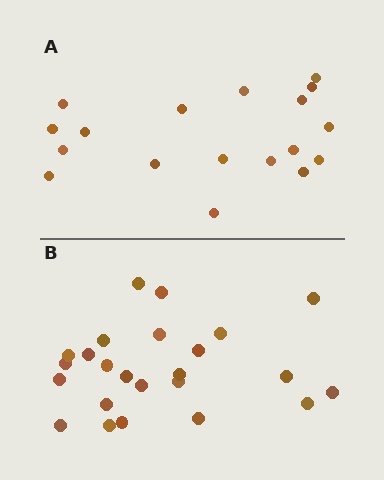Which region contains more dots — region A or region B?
Region B (the bottom region) has more dots.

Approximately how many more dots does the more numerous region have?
Region B has about 6 more dots than region A.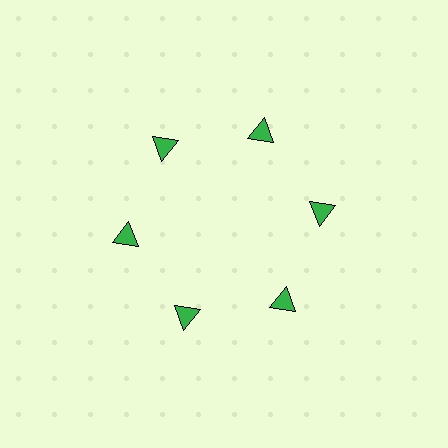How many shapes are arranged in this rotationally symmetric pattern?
There are 6 shapes, arranged in 6 groups of 1.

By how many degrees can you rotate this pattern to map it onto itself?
The pattern maps onto itself every 60 degrees of rotation.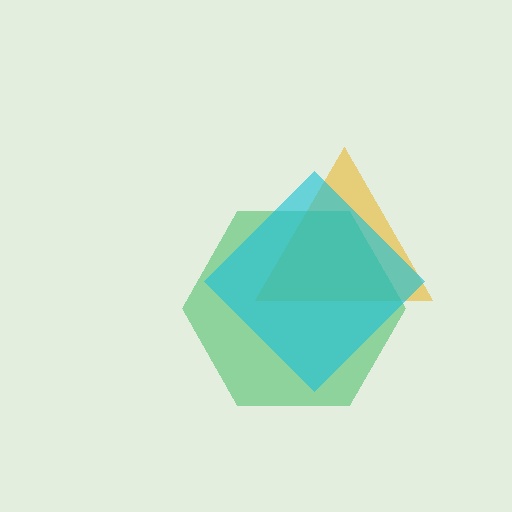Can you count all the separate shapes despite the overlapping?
Yes, there are 3 separate shapes.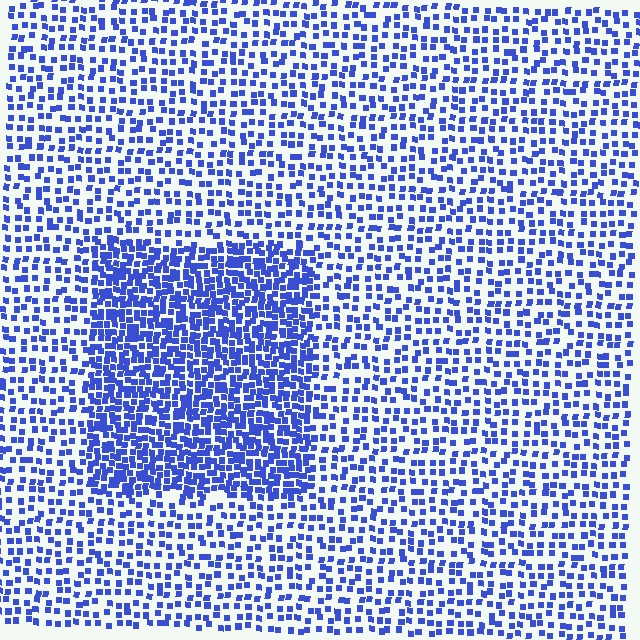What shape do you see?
I see a rectangle.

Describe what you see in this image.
The image contains small blue elements arranged at two different densities. A rectangle-shaped region is visible where the elements are more densely packed than the surrounding area.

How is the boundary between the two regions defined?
The boundary is defined by a change in element density (approximately 2.1x ratio). All elements are the same color, size, and shape.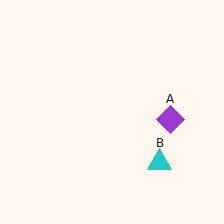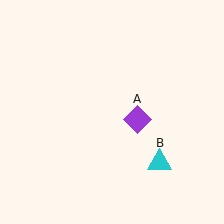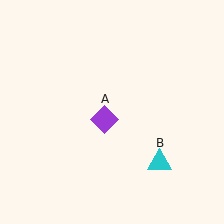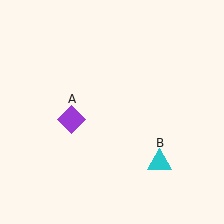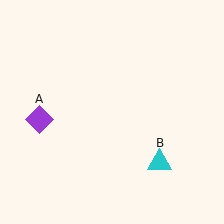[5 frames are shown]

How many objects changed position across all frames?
1 object changed position: purple diamond (object A).